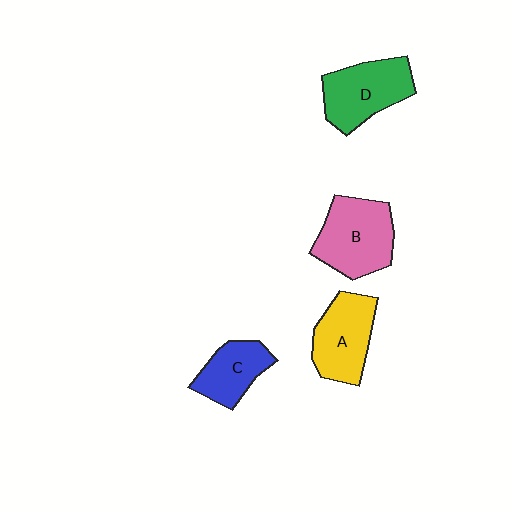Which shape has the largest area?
Shape B (pink).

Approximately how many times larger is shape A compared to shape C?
Approximately 1.3 times.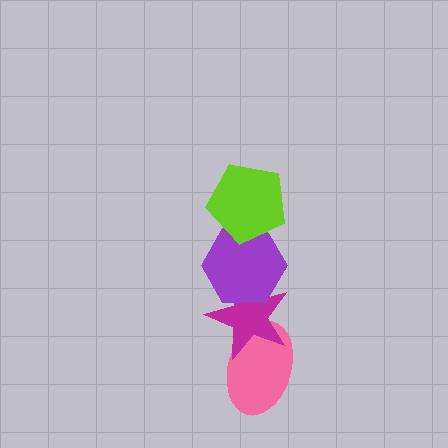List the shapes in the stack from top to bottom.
From top to bottom: the lime pentagon, the purple hexagon, the magenta star, the pink ellipse.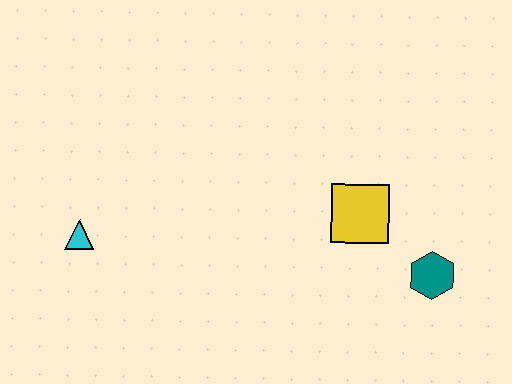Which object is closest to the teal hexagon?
The yellow square is closest to the teal hexagon.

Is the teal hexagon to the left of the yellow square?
No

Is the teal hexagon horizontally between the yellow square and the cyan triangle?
No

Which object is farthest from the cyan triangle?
The teal hexagon is farthest from the cyan triangle.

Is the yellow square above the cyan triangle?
Yes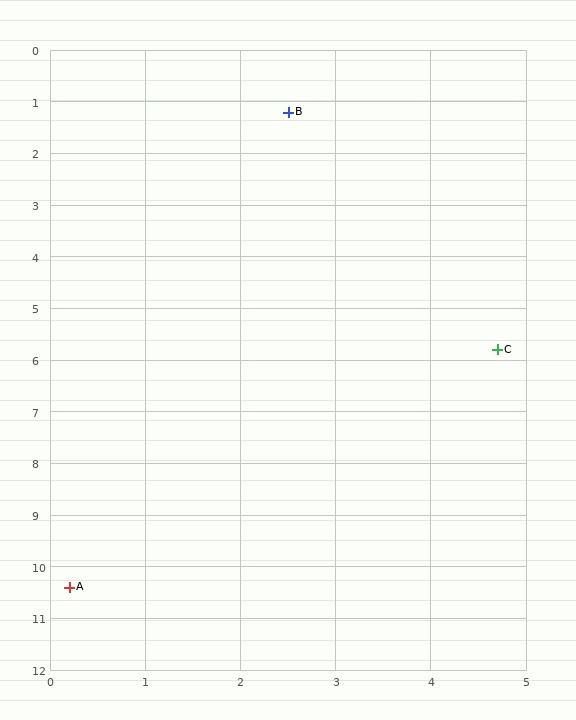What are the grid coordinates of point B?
Point B is at approximately (2.5, 1.2).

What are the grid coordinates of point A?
Point A is at approximately (0.2, 10.4).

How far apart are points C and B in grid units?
Points C and B are about 5.1 grid units apart.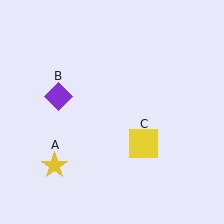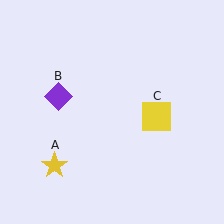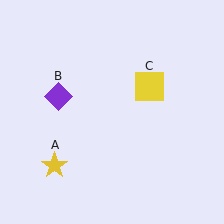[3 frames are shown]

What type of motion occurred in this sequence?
The yellow square (object C) rotated counterclockwise around the center of the scene.